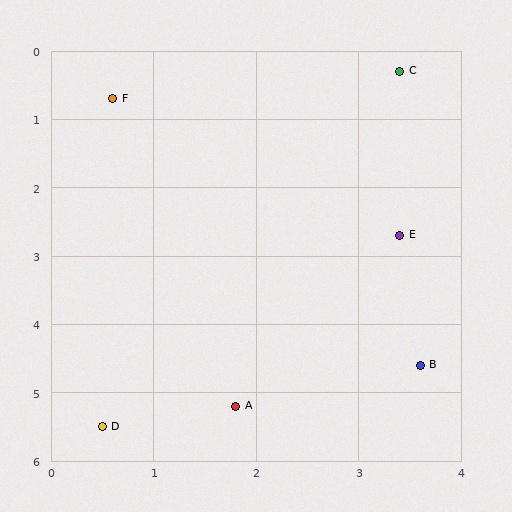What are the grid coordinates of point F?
Point F is at approximately (0.6, 0.7).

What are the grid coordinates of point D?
Point D is at approximately (0.5, 5.5).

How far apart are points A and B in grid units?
Points A and B are about 1.9 grid units apart.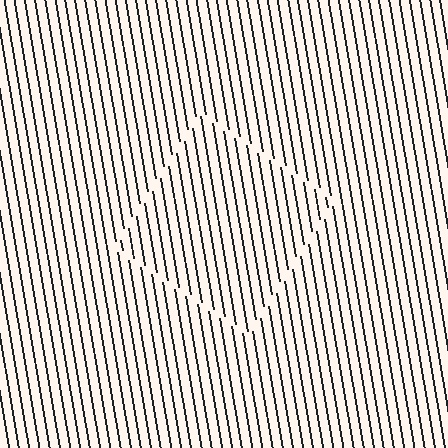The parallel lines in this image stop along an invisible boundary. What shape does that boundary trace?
An illusory square. The interior of the shape contains the same grating, shifted by half a period — the contour is defined by the phase discontinuity where line-ends from the inner and outer gratings abut.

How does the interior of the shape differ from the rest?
The interior of the shape contains the same grating, shifted by half a period — the contour is defined by the phase discontinuity where line-ends from the inner and outer gratings abut.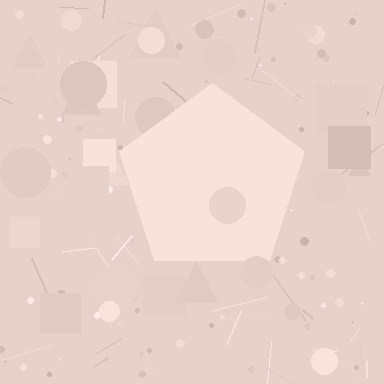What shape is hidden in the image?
A pentagon is hidden in the image.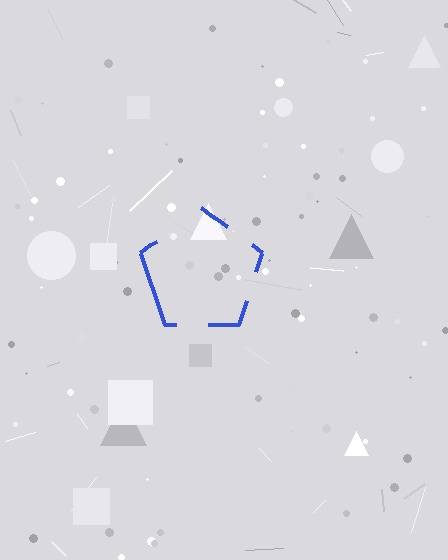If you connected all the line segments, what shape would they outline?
They would outline a pentagon.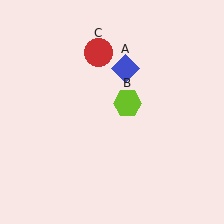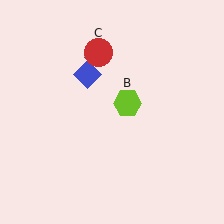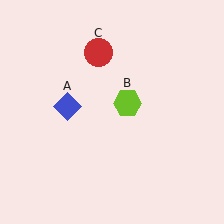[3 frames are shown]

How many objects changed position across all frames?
1 object changed position: blue diamond (object A).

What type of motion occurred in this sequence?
The blue diamond (object A) rotated counterclockwise around the center of the scene.